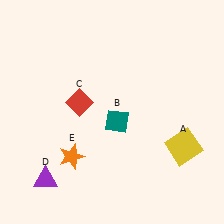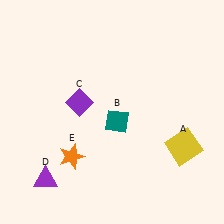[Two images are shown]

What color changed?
The diamond (C) changed from red in Image 1 to purple in Image 2.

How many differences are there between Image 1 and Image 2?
There is 1 difference between the two images.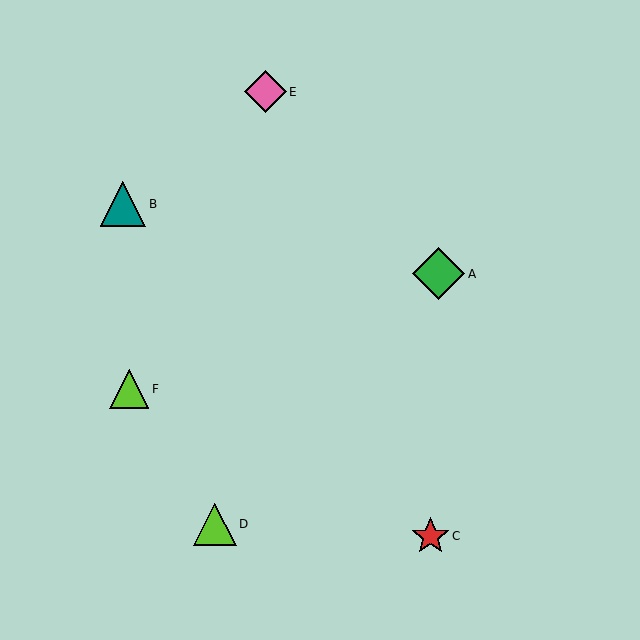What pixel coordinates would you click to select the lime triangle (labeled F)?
Click at (129, 389) to select the lime triangle F.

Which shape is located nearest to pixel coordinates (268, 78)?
The pink diamond (labeled E) at (265, 92) is nearest to that location.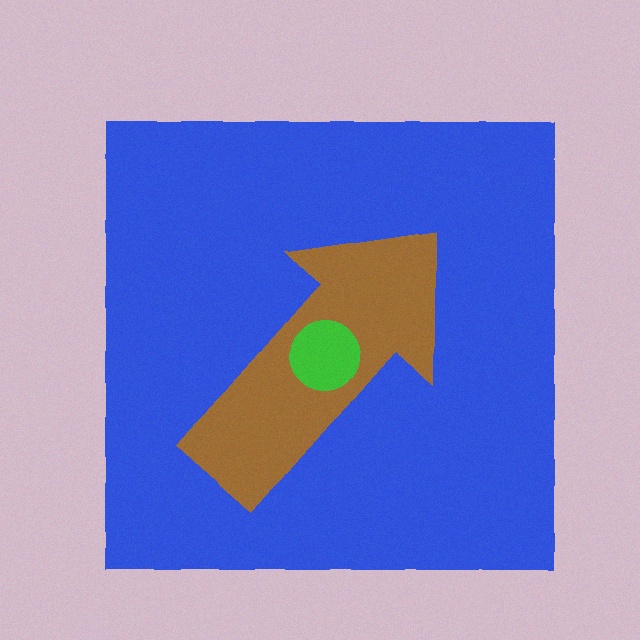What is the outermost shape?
The blue square.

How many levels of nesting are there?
3.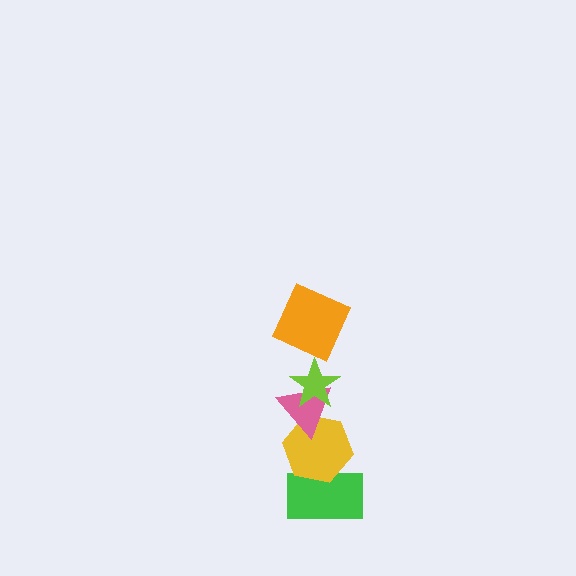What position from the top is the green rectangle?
The green rectangle is 5th from the top.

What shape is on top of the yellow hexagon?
The pink triangle is on top of the yellow hexagon.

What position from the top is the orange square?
The orange square is 1st from the top.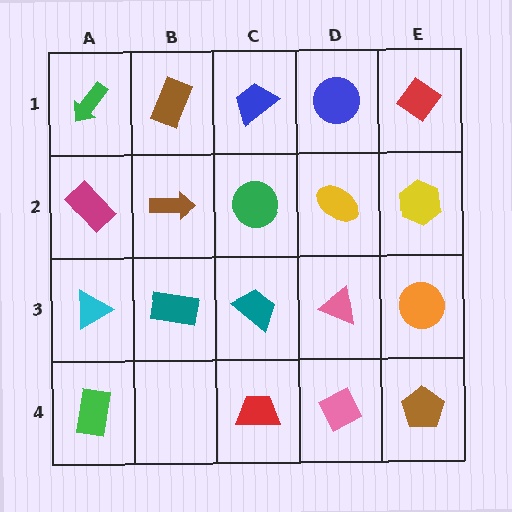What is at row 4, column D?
A pink diamond.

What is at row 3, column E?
An orange circle.